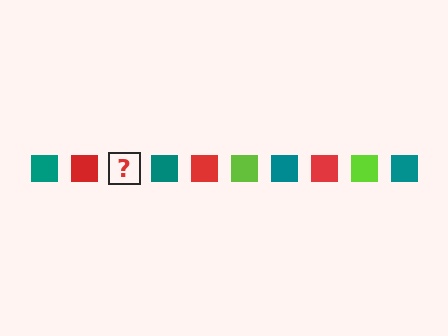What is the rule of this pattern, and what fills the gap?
The rule is that the pattern cycles through teal, red, lime squares. The gap should be filled with a lime square.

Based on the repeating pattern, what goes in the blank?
The blank should be a lime square.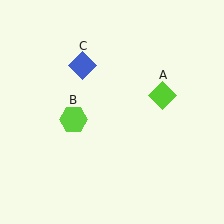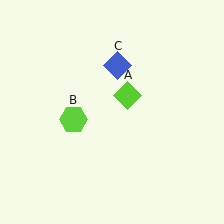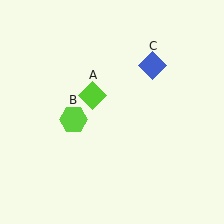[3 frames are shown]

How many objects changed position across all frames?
2 objects changed position: lime diamond (object A), blue diamond (object C).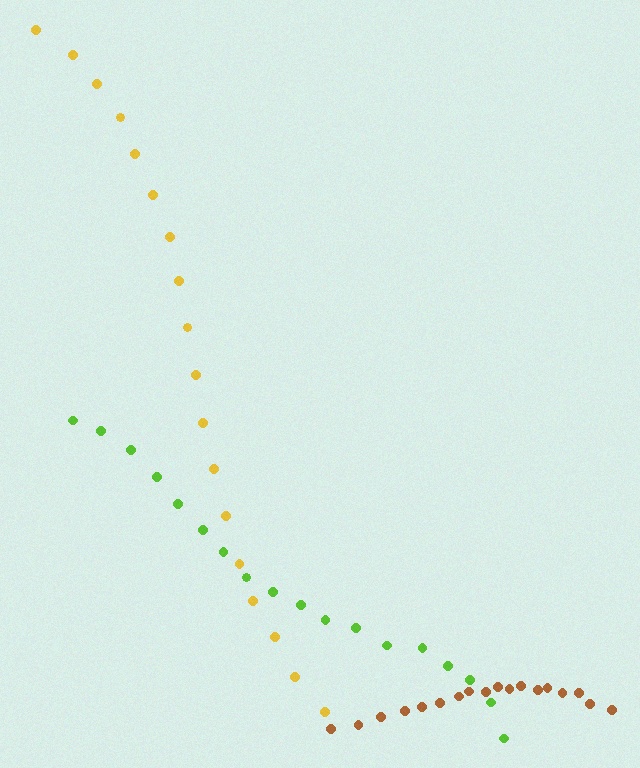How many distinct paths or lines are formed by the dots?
There are 3 distinct paths.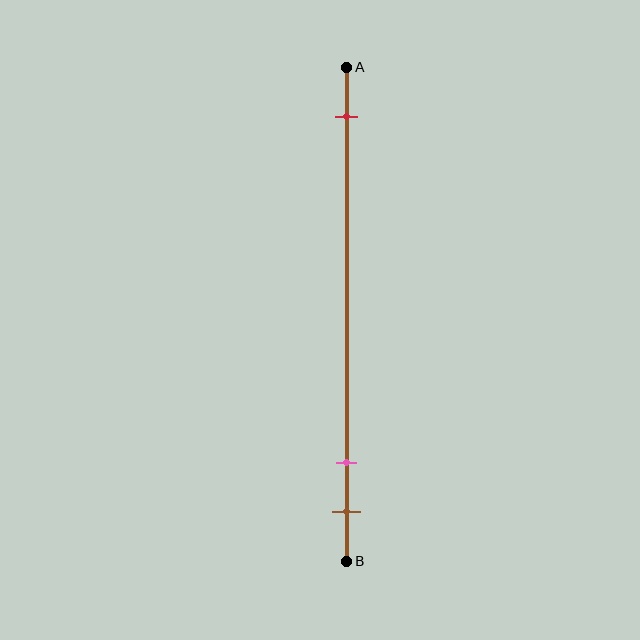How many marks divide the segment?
There are 3 marks dividing the segment.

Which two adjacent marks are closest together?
The pink and brown marks are the closest adjacent pair.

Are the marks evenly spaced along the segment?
No, the marks are not evenly spaced.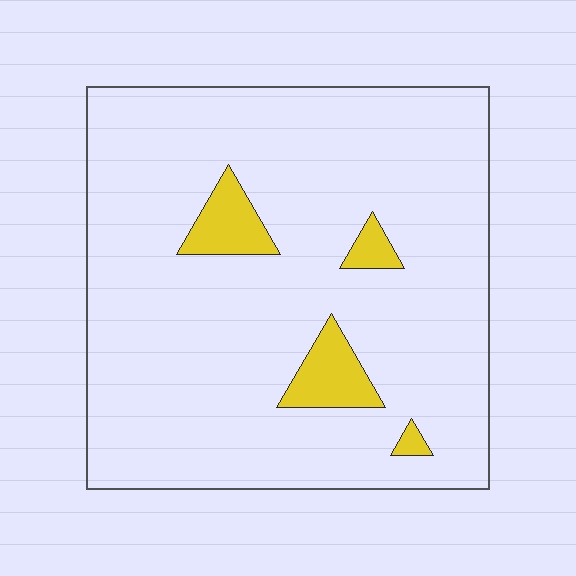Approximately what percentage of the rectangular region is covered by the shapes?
Approximately 10%.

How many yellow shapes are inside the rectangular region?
4.